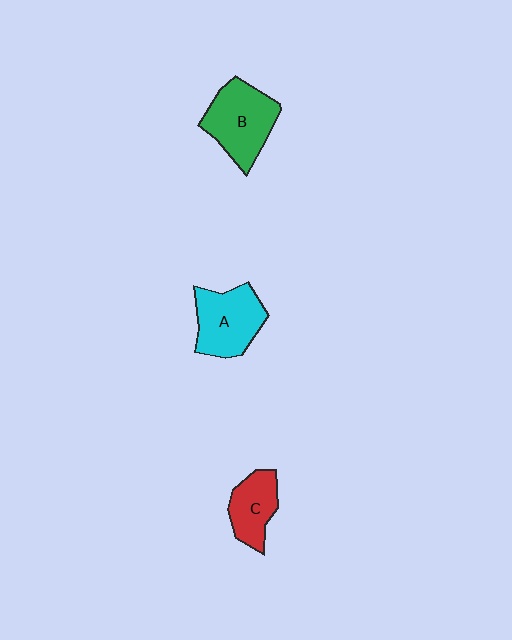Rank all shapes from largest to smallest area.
From largest to smallest: B (green), A (cyan), C (red).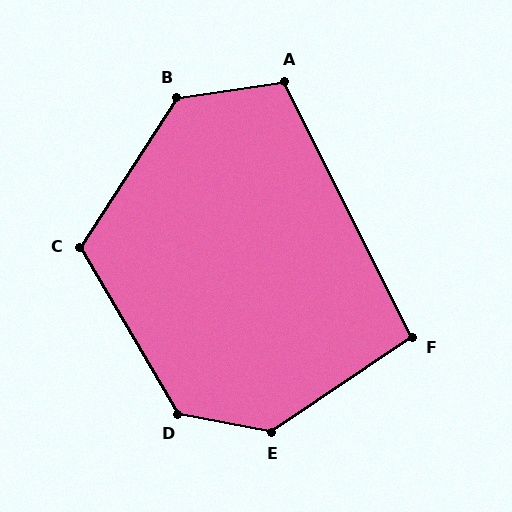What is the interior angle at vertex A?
Approximately 108 degrees (obtuse).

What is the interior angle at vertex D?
Approximately 131 degrees (obtuse).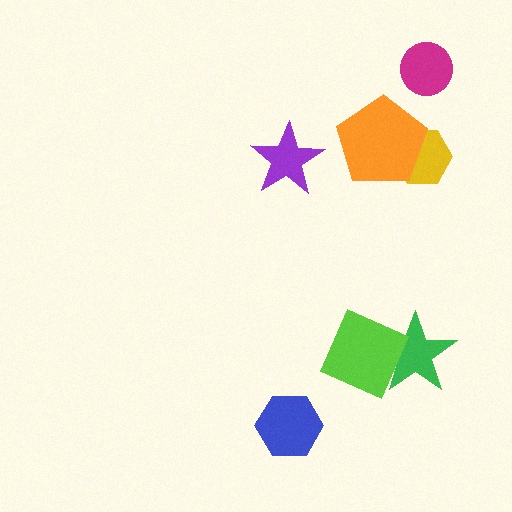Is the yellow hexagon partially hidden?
Yes, it is partially covered by another shape.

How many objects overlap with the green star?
1 object overlaps with the green star.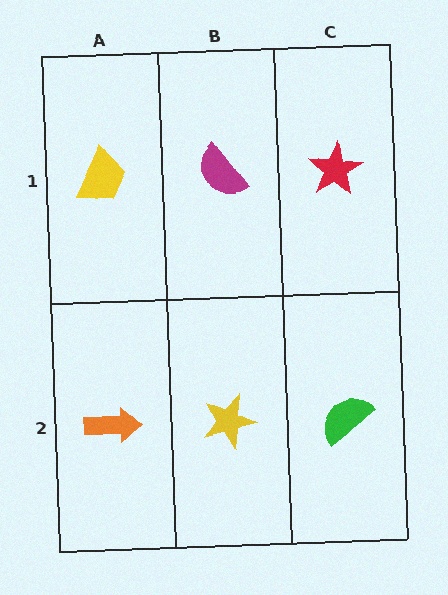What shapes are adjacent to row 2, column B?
A magenta semicircle (row 1, column B), an orange arrow (row 2, column A), a green semicircle (row 2, column C).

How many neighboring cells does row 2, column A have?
2.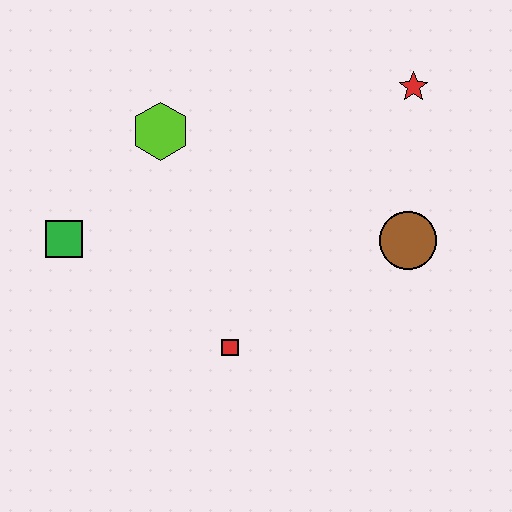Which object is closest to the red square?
The green square is closest to the red square.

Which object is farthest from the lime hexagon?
The brown circle is farthest from the lime hexagon.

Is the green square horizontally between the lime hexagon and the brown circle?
No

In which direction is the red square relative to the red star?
The red square is below the red star.